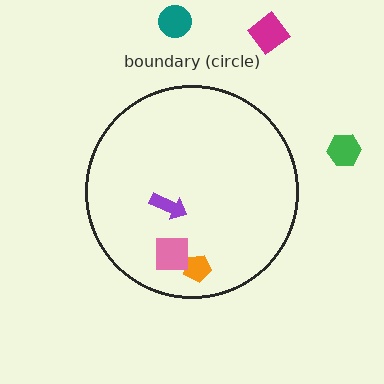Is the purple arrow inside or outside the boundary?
Inside.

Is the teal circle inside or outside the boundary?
Outside.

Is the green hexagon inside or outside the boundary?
Outside.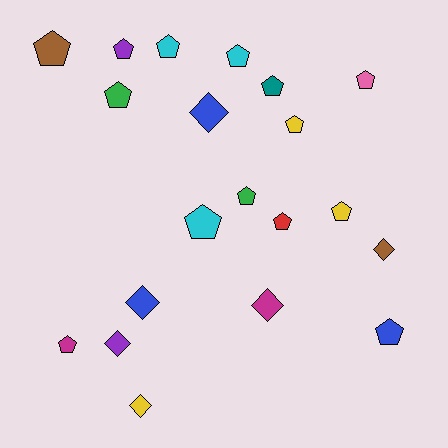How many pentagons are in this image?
There are 14 pentagons.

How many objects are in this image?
There are 20 objects.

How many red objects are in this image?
There is 1 red object.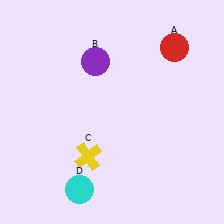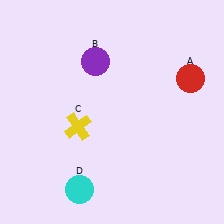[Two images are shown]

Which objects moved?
The objects that moved are: the red circle (A), the yellow cross (C).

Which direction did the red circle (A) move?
The red circle (A) moved down.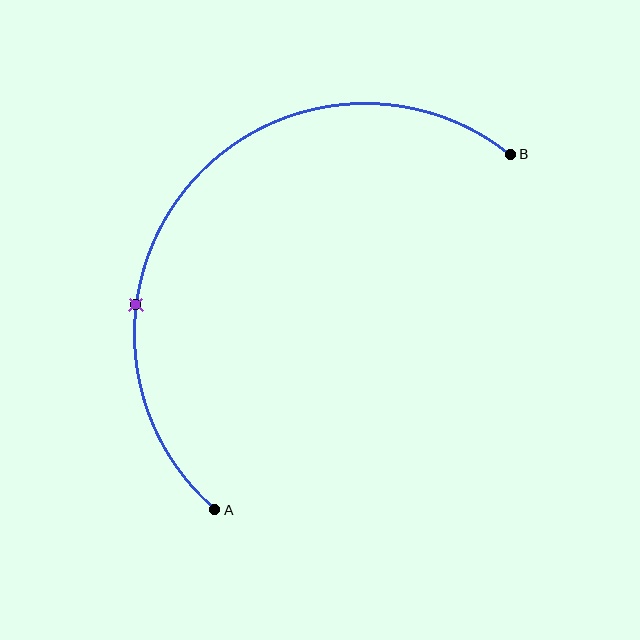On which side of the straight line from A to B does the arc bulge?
The arc bulges above and to the left of the straight line connecting A and B.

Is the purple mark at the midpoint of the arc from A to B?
No. The purple mark lies on the arc but is closer to endpoint A. The arc midpoint would be at the point on the curve equidistant along the arc from both A and B.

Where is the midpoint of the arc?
The arc midpoint is the point on the curve farthest from the straight line joining A and B. It sits above and to the left of that line.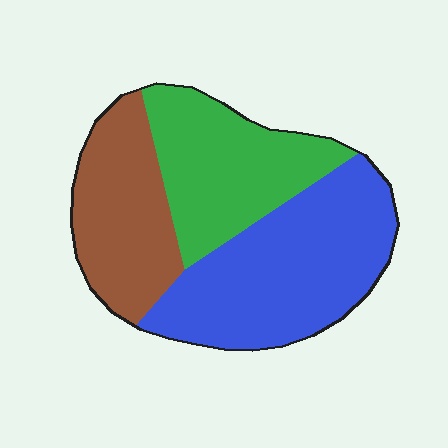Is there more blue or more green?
Blue.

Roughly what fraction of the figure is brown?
Brown takes up about one quarter (1/4) of the figure.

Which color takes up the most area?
Blue, at roughly 45%.